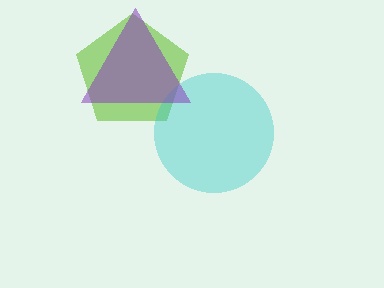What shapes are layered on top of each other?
The layered shapes are: a lime pentagon, a cyan circle, a purple triangle.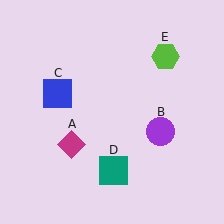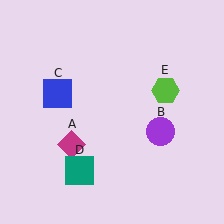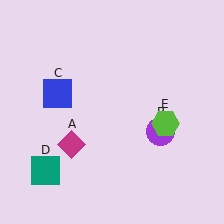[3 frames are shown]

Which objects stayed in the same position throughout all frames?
Magenta diamond (object A) and purple circle (object B) and blue square (object C) remained stationary.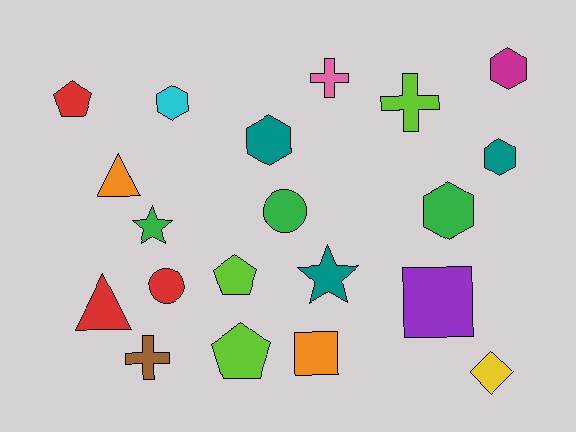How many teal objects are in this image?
There are 3 teal objects.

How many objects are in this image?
There are 20 objects.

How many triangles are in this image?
There are 2 triangles.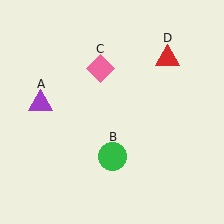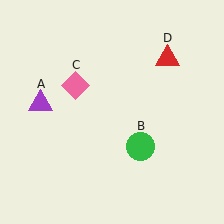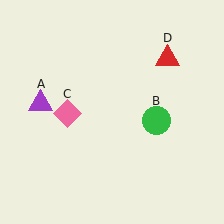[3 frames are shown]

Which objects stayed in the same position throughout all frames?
Purple triangle (object A) and red triangle (object D) remained stationary.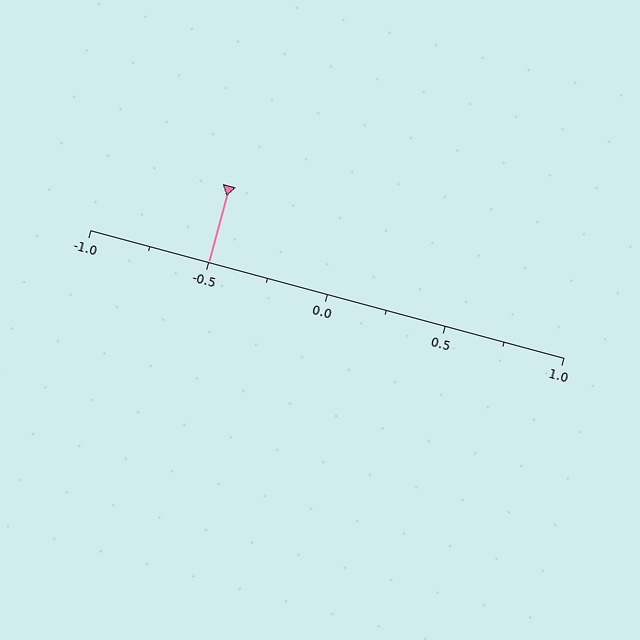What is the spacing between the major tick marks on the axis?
The major ticks are spaced 0.5 apart.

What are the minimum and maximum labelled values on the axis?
The axis runs from -1.0 to 1.0.